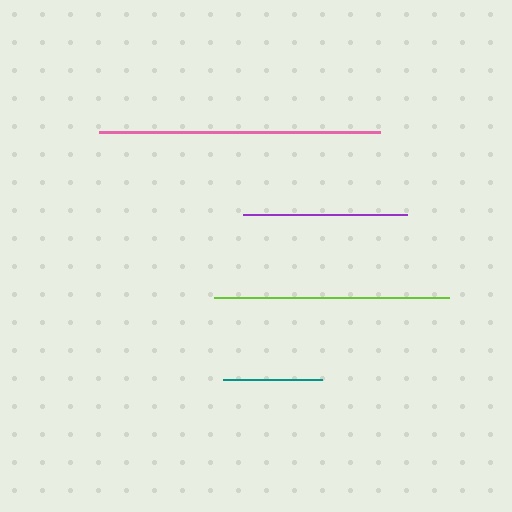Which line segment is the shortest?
The teal line is the shortest at approximately 99 pixels.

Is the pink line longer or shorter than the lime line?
The pink line is longer than the lime line.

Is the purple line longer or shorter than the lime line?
The lime line is longer than the purple line.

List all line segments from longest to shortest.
From longest to shortest: pink, lime, purple, teal.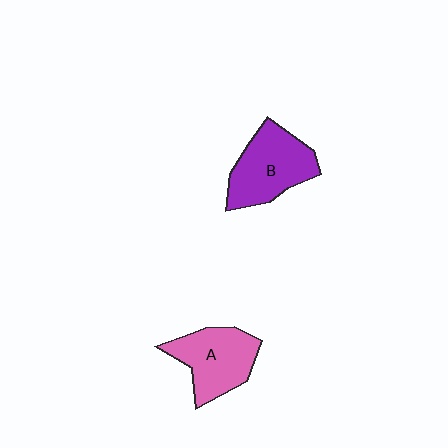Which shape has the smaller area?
Shape A (pink).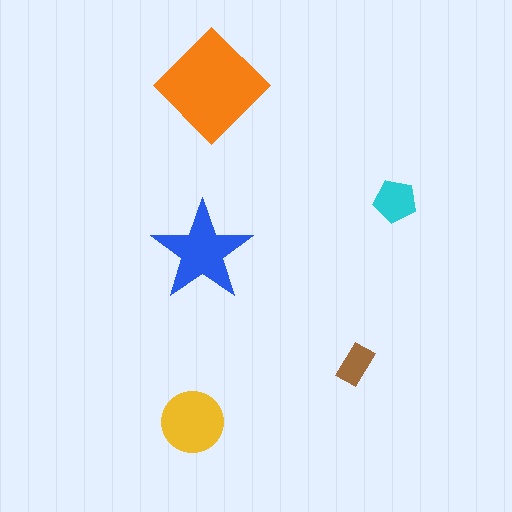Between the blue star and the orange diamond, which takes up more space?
The orange diamond.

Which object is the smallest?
The brown rectangle.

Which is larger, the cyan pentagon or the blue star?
The blue star.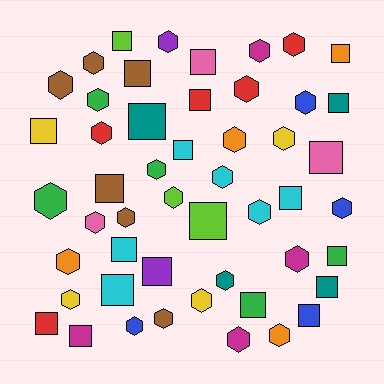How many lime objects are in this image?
There are 3 lime objects.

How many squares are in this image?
There are 22 squares.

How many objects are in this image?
There are 50 objects.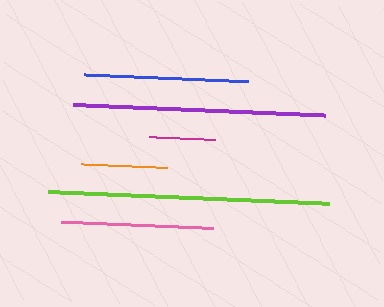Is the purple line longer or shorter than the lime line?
The lime line is longer than the purple line.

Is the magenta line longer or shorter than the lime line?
The lime line is longer than the magenta line.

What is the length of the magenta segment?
The magenta segment is approximately 66 pixels long.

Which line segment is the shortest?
The magenta line is the shortest at approximately 66 pixels.